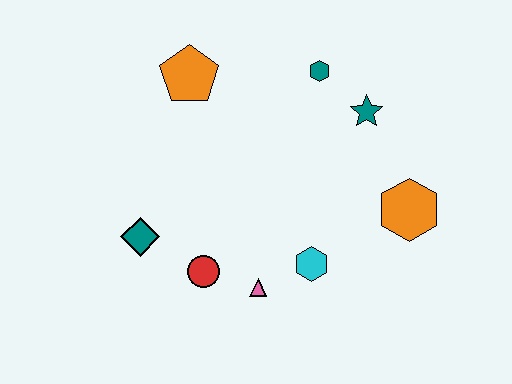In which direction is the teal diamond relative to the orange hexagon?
The teal diamond is to the left of the orange hexagon.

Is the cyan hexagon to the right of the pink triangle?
Yes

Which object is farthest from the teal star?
The teal diamond is farthest from the teal star.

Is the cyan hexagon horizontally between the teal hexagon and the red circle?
Yes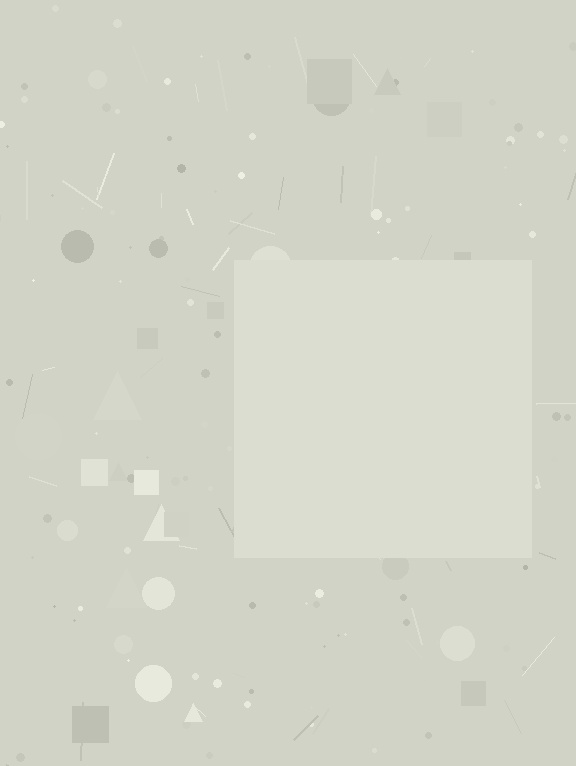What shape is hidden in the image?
A square is hidden in the image.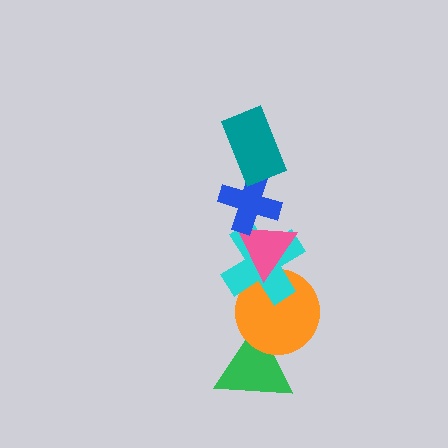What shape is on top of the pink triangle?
The blue cross is on top of the pink triangle.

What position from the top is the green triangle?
The green triangle is 6th from the top.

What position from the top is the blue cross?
The blue cross is 2nd from the top.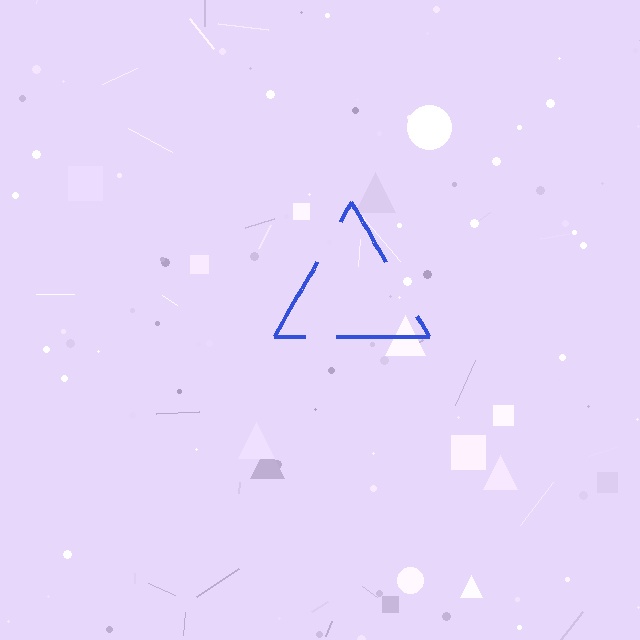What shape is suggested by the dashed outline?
The dashed outline suggests a triangle.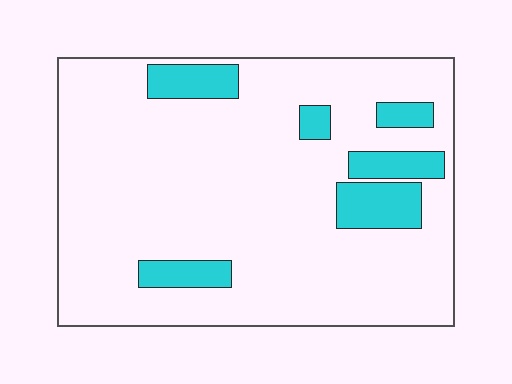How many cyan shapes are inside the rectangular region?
6.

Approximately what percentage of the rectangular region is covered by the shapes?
Approximately 15%.